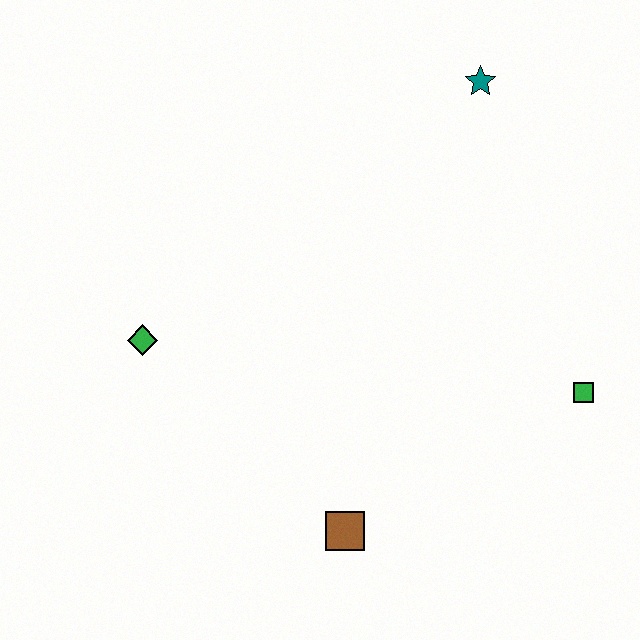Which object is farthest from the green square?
The green diamond is farthest from the green square.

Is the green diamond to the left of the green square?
Yes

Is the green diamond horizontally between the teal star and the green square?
No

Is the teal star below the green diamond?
No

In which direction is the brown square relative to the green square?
The brown square is to the left of the green square.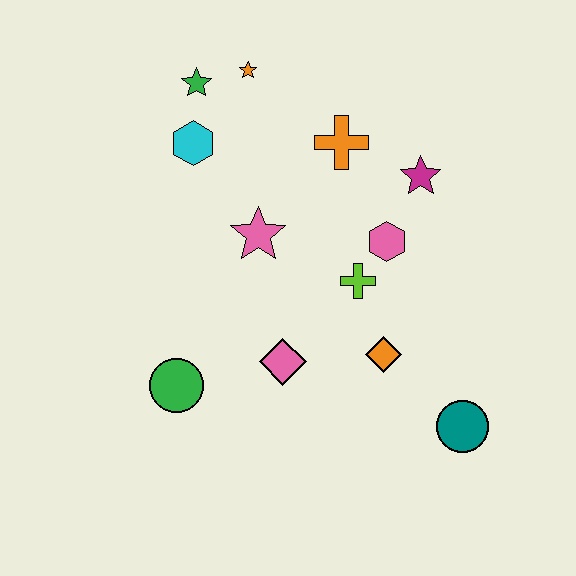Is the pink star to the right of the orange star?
Yes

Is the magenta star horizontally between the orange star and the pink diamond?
No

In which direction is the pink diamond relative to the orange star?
The pink diamond is below the orange star.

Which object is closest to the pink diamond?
The orange diamond is closest to the pink diamond.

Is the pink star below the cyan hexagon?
Yes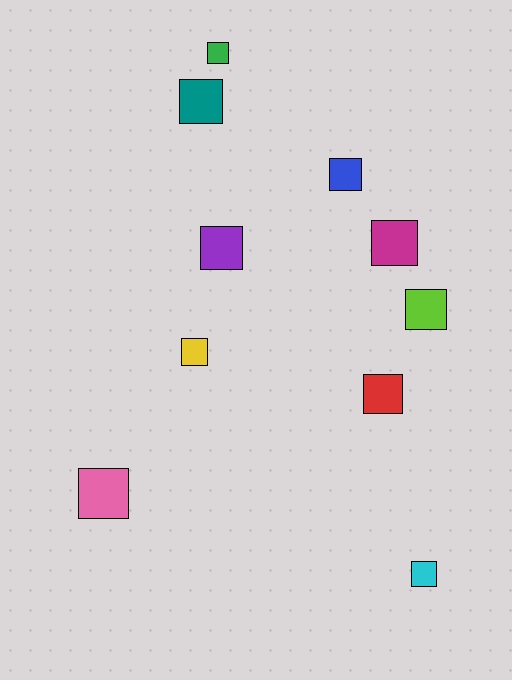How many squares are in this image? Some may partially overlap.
There are 10 squares.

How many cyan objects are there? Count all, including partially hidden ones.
There is 1 cyan object.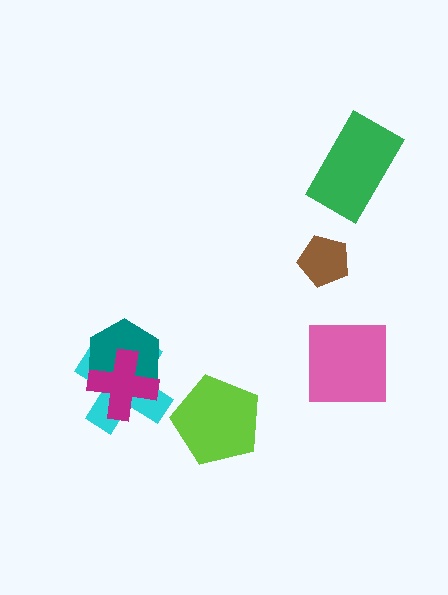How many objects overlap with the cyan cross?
2 objects overlap with the cyan cross.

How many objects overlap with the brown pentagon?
0 objects overlap with the brown pentagon.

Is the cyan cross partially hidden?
Yes, it is partially covered by another shape.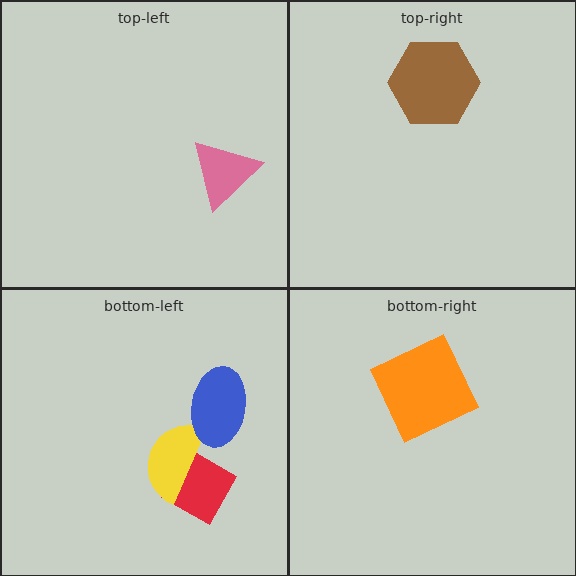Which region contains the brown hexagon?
The top-right region.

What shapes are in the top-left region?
The pink triangle.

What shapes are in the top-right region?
The brown hexagon.